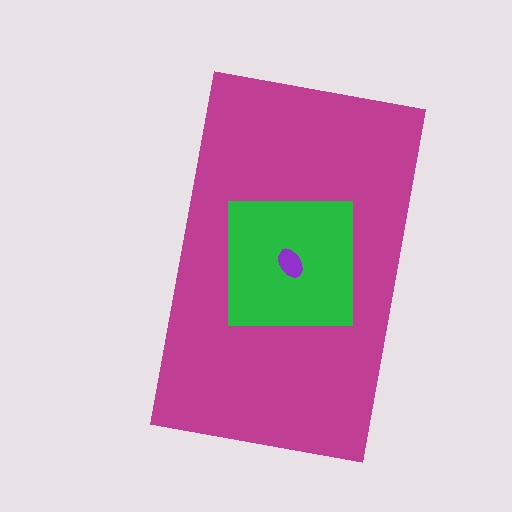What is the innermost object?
The purple ellipse.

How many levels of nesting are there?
3.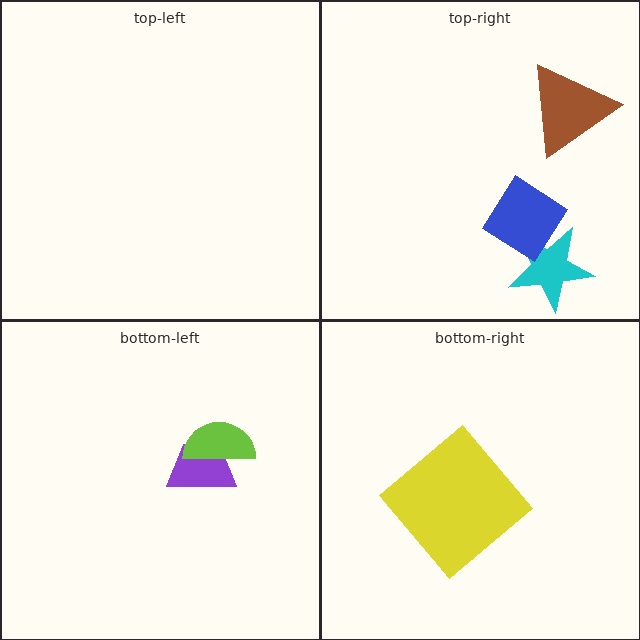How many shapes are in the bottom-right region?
1.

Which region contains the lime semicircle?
The bottom-left region.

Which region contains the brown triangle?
The top-right region.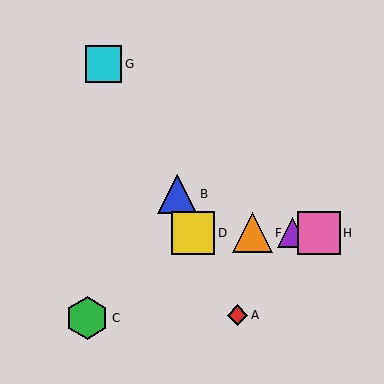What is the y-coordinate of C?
Object C is at y≈318.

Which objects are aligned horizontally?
Objects D, E, F, H are aligned horizontally.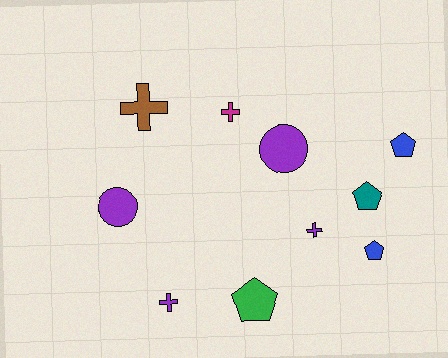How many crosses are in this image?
There are 4 crosses.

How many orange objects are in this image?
There are no orange objects.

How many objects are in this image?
There are 10 objects.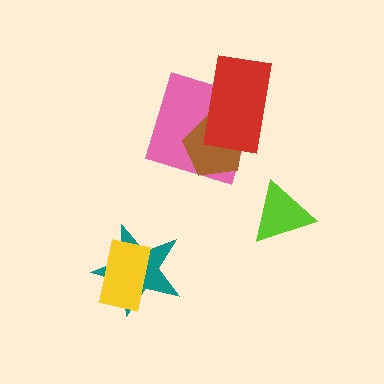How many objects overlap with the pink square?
2 objects overlap with the pink square.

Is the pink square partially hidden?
Yes, it is partially covered by another shape.